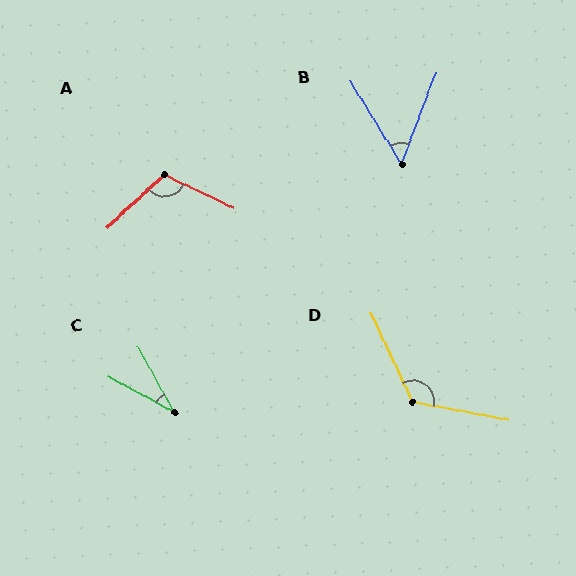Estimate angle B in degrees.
Approximately 52 degrees.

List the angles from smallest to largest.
C (33°), B (52°), A (112°), D (126°).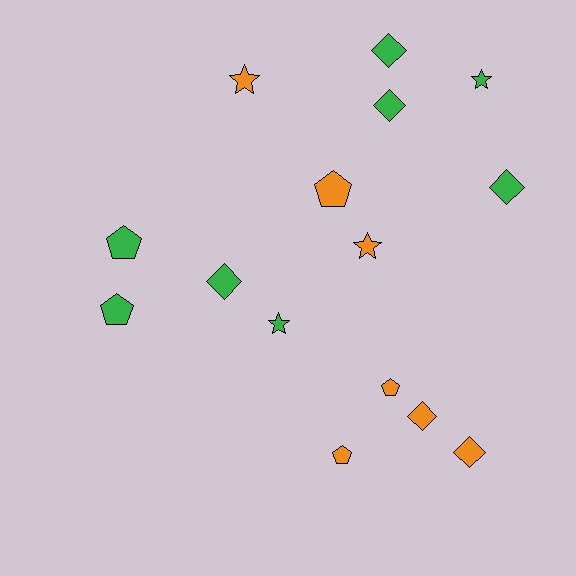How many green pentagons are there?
There are 2 green pentagons.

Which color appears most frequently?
Green, with 8 objects.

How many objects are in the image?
There are 15 objects.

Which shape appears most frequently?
Diamond, with 6 objects.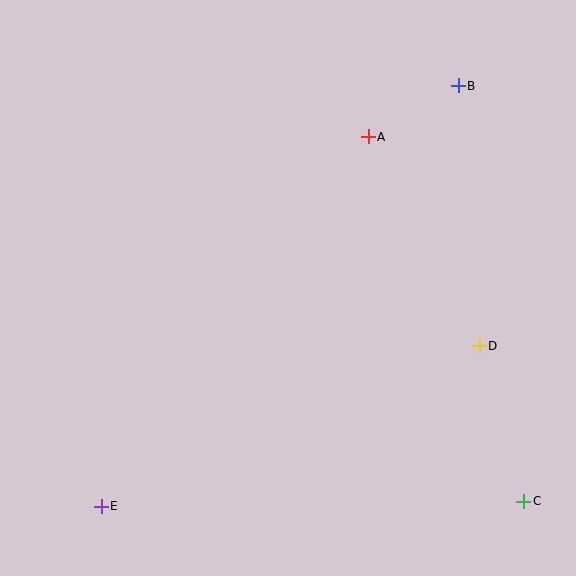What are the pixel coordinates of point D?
Point D is at (479, 346).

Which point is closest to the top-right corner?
Point B is closest to the top-right corner.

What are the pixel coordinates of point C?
Point C is at (524, 501).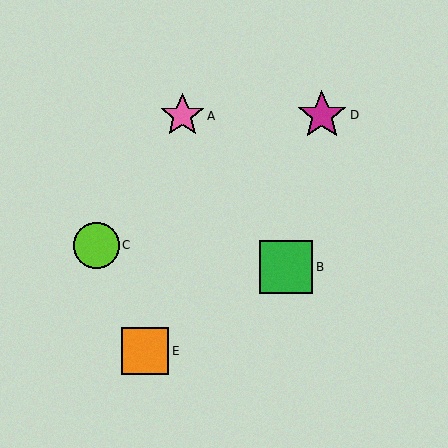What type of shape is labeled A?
Shape A is a pink star.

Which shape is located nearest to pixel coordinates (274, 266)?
The green square (labeled B) at (286, 267) is nearest to that location.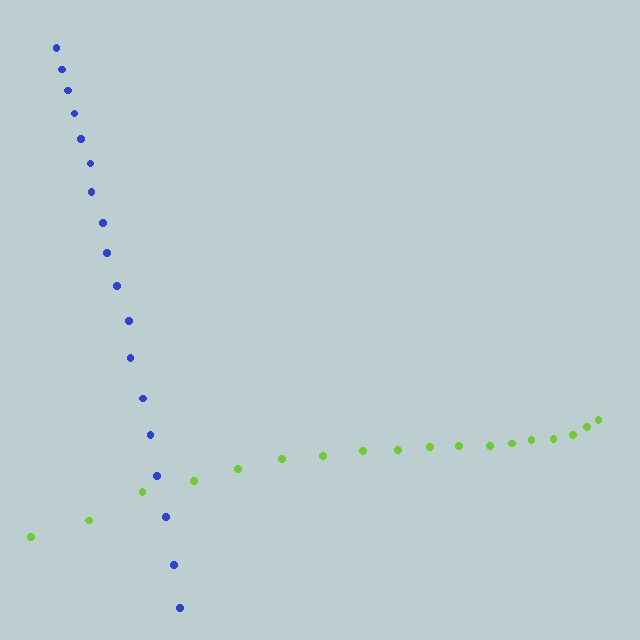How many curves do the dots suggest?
There are 2 distinct paths.